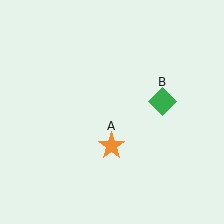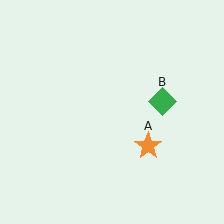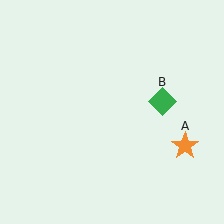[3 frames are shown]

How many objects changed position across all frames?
1 object changed position: orange star (object A).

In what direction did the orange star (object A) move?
The orange star (object A) moved right.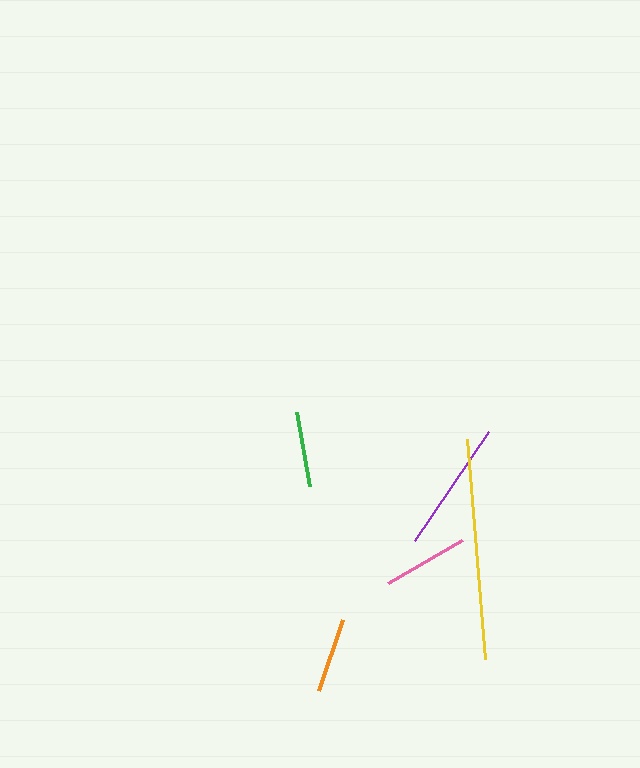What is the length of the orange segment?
The orange segment is approximately 75 pixels long.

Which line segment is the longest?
The yellow line is the longest at approximately 220 pixels.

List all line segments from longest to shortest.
From longest to shortest: yellow, purple, pink, orange, green.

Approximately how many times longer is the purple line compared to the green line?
The purple line is approximately 1.8 times the length of the green line.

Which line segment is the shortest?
The green line is the shortest at approximately 75 pixels.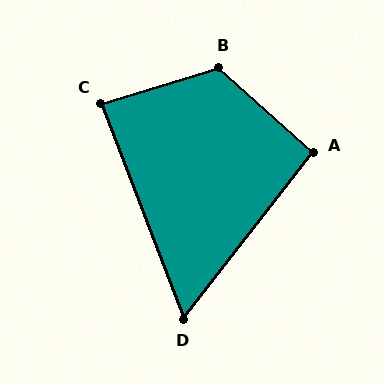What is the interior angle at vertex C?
Approximately 86 degrees (approximately right).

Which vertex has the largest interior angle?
B, at approximately 121 degrees.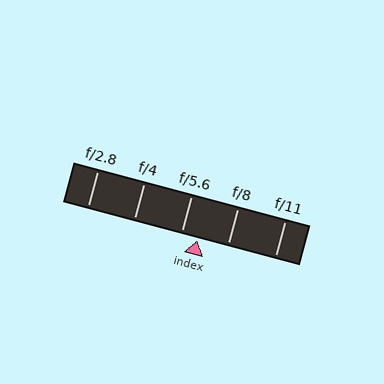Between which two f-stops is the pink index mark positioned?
The index mark is between f/5.6 and f/8.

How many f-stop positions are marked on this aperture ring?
There are 5 f-stop positions marked.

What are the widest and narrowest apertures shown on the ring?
The widest aperture shown is f/2.8 and the narrowest is f/11.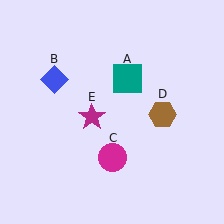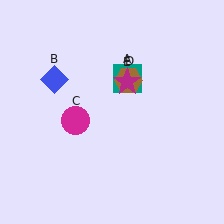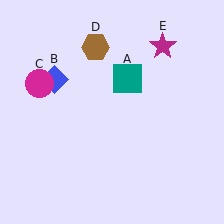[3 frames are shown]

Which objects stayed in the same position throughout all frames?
Teal square (object A) and blue diamond (object B) remained stationary.